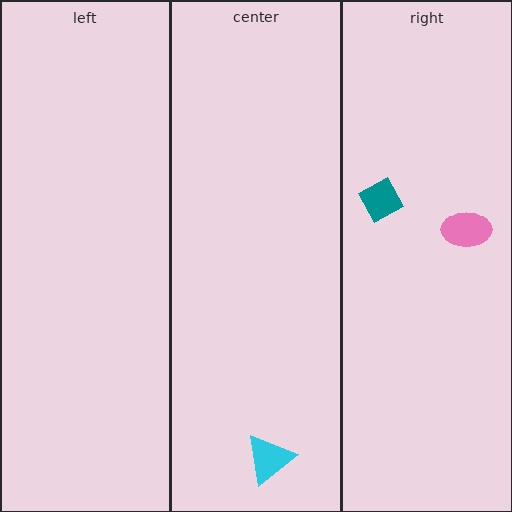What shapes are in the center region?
The cyan triangle.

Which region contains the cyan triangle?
The center region.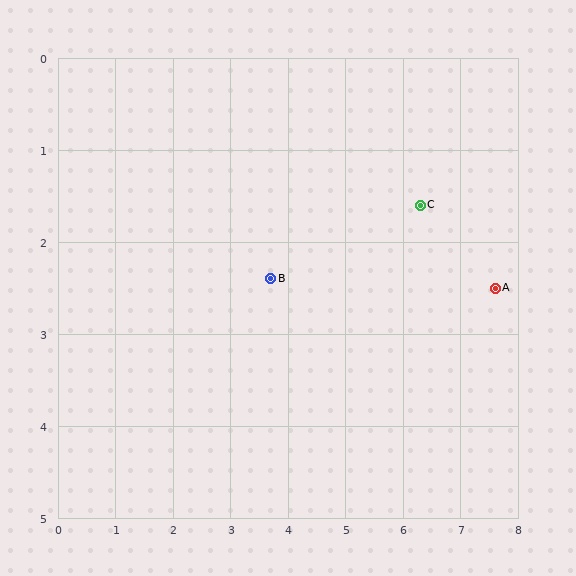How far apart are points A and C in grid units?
Points A and C are about 1.6 grid units apart.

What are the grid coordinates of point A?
Point A is at approximately (7.6, 2.5).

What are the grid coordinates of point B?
Point B is at approximately (3.7, 2.4).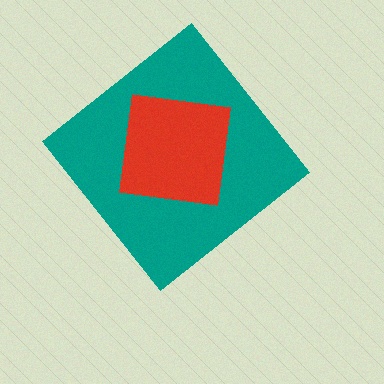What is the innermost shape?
The red square.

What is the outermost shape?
The teal diamond.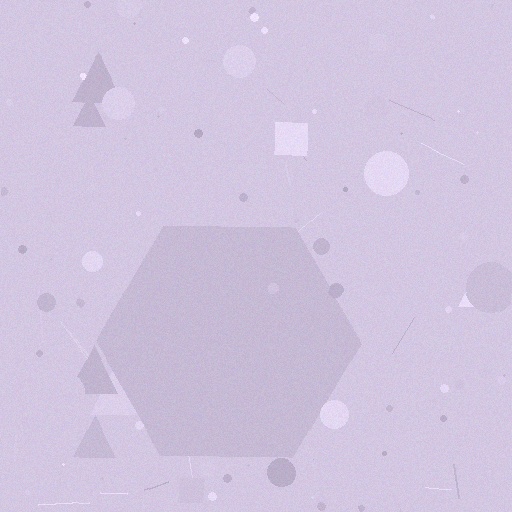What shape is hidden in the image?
A hexagon is hidden in the image.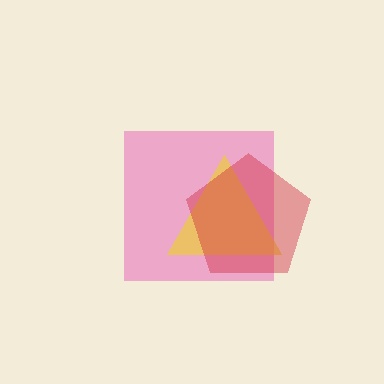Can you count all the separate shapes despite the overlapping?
Yes, there are 3 separate shapes.